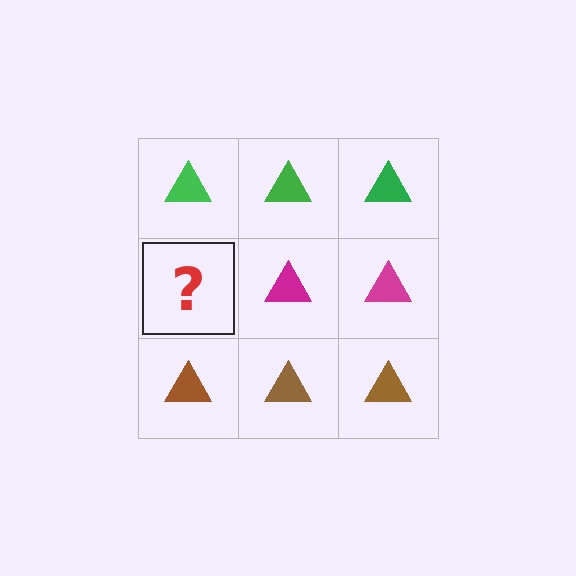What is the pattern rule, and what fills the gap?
The rule is that each row has a consistent color. The gap should be filled with a magenta triangle.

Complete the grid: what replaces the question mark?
The question mark should be replaced with a magenta triangle.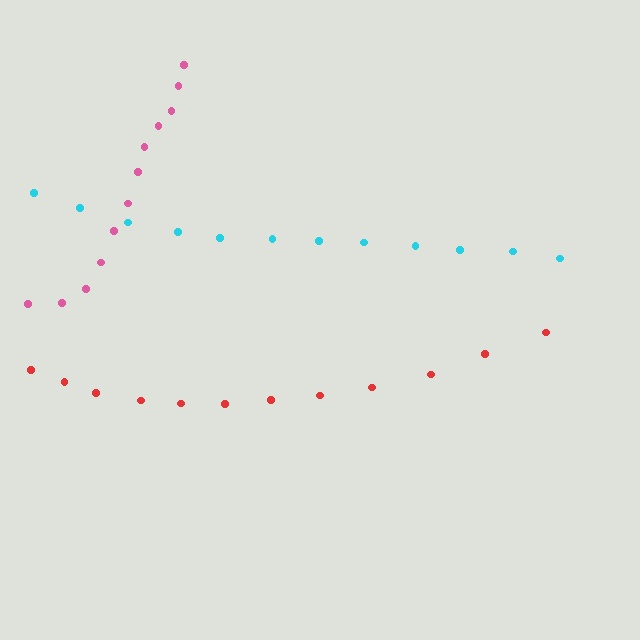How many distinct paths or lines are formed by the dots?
There are 3 distinct paths.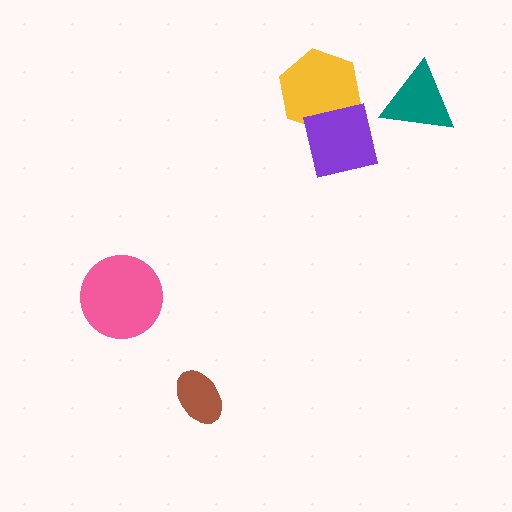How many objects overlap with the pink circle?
0 objects overlap with the pink circle.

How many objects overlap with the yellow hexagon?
1 object overlaps with the yellow hexagon.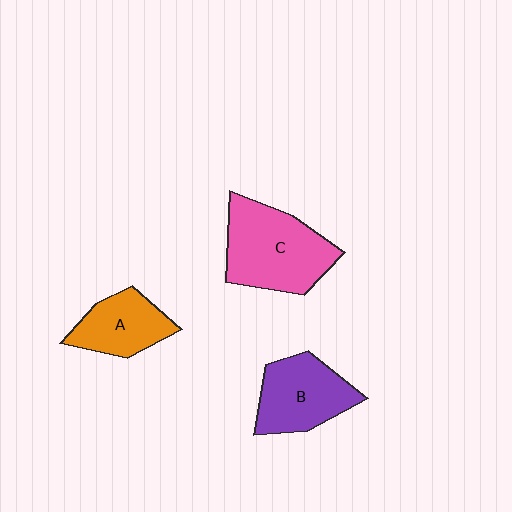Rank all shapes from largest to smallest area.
From largest to smallest: C (pink), B (purple), A (orange).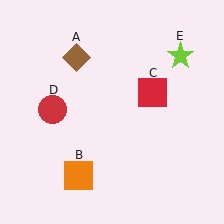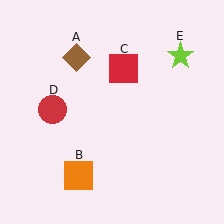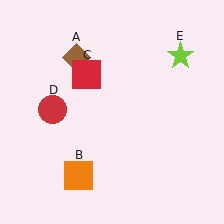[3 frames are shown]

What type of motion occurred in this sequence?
The red square (object C) rotated counterclockwise around the center of the scene.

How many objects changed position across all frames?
1 object changed position: red square (object C).